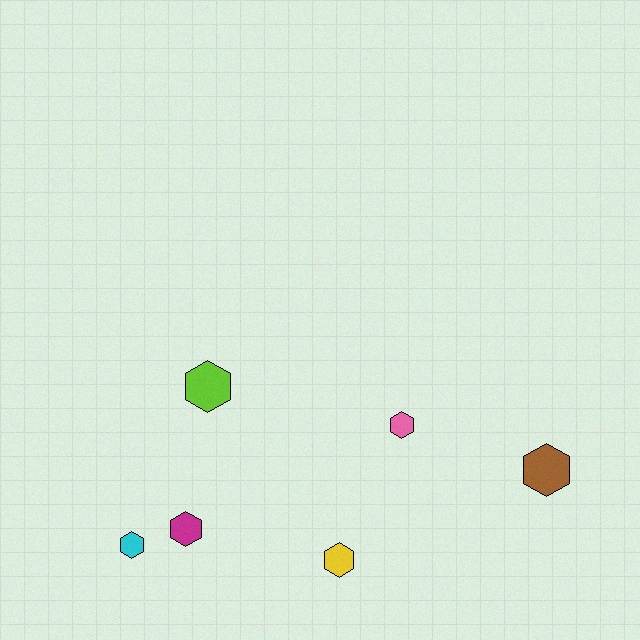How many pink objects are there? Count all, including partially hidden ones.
There is 1 pink object.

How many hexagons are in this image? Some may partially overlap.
There are 6 hexagons.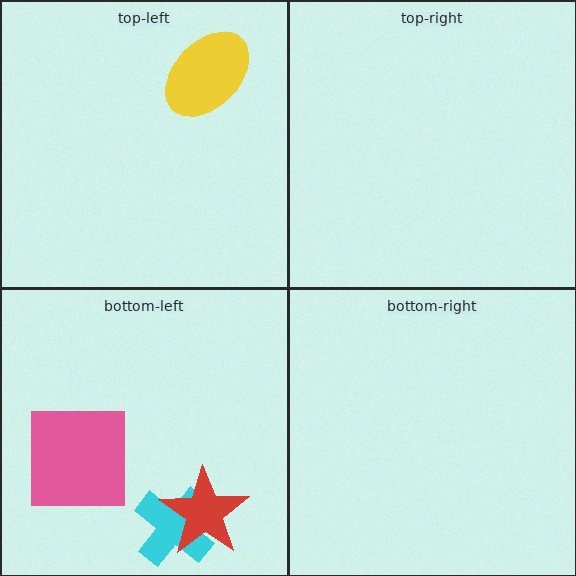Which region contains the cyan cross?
The bottom-left region.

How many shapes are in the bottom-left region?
3.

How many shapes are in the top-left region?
1.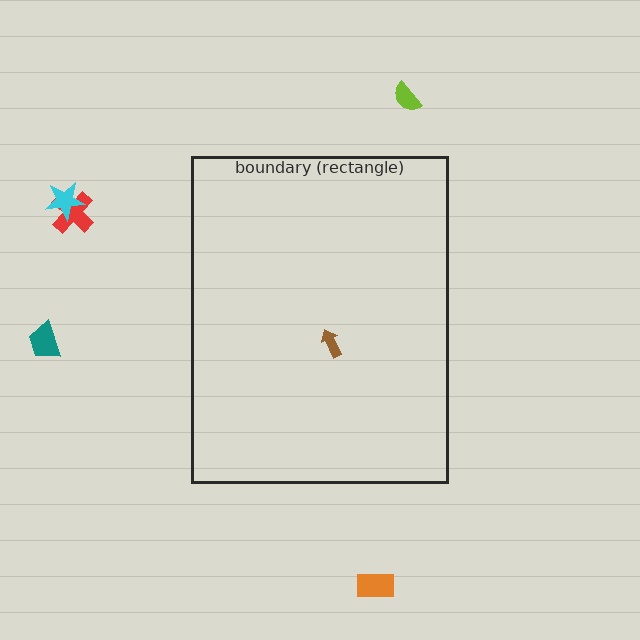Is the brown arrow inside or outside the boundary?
Inside.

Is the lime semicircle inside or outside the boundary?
Outside.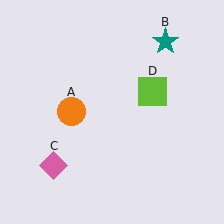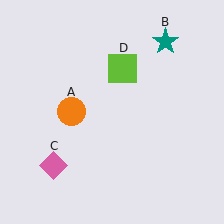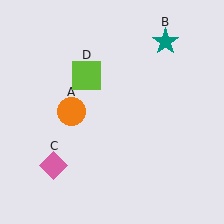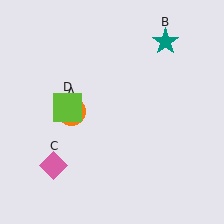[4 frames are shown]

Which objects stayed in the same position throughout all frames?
Orange circle (object A) and teal star (object B) and pink diamond (object C) remained stationary.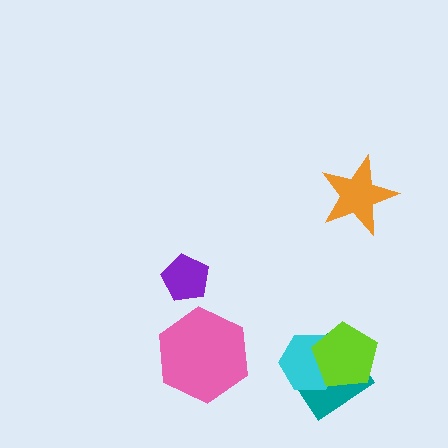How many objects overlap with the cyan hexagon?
2 objects overlap with the cyan hexagon.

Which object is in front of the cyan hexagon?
The lime pentagon is in front of the cyan hexagon.